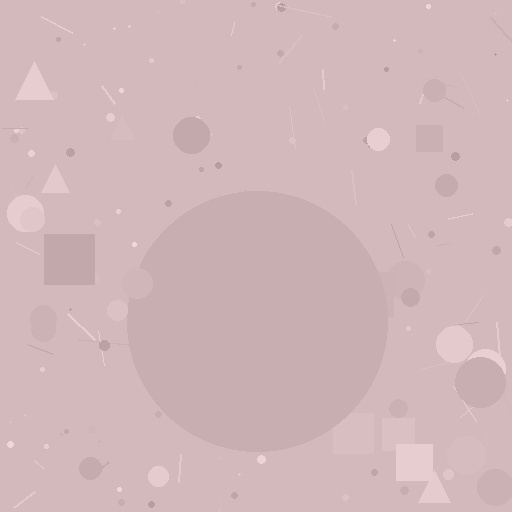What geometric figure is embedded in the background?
A circle is embedded in the background.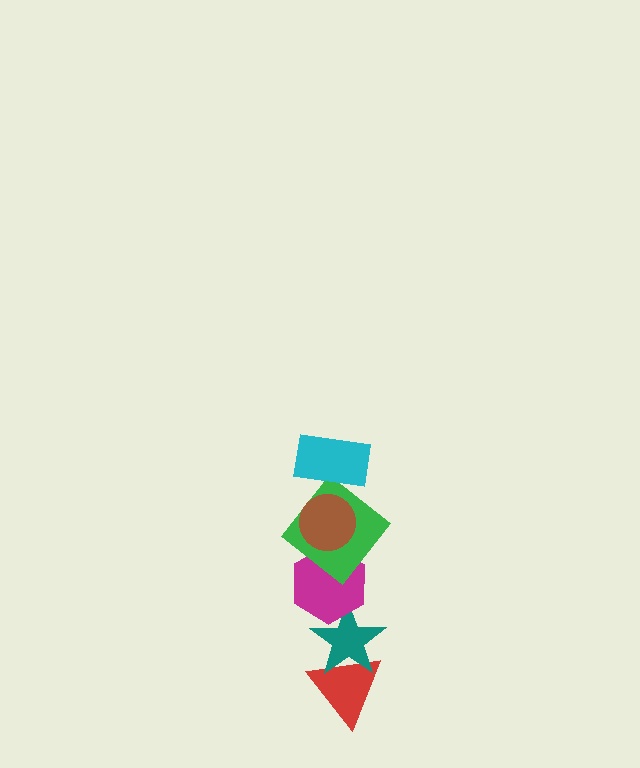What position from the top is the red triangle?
The red triangle is 6th from the top.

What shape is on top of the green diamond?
The brown circle is on top of the green diamond.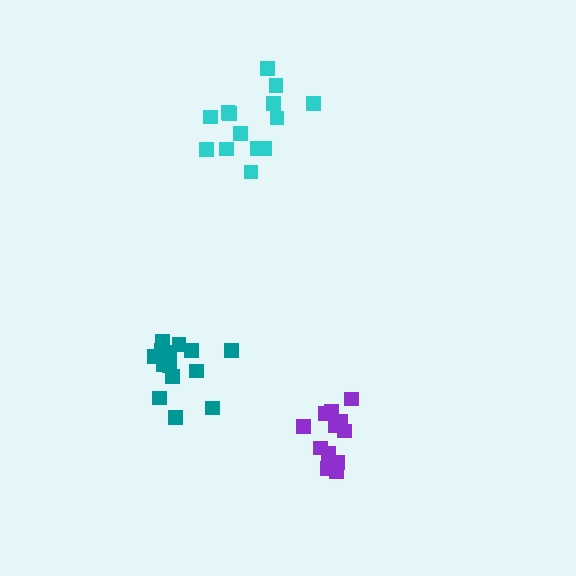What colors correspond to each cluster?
The clusters are colored: purple, cyan, teal.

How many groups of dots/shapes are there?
There are 3 groups.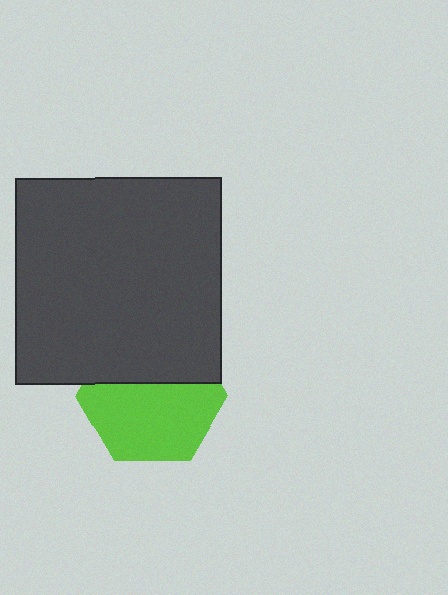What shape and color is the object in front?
The object in front is a dark gray square.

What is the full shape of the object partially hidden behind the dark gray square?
The partially hidden object is a lime hexagon.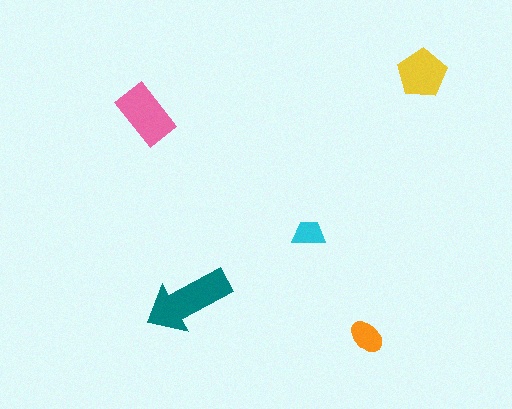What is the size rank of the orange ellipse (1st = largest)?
4th.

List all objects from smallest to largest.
The cyan trapezoid, the orange ellipse, the yellow pentagon, the pink rectangle, the teal arrow.